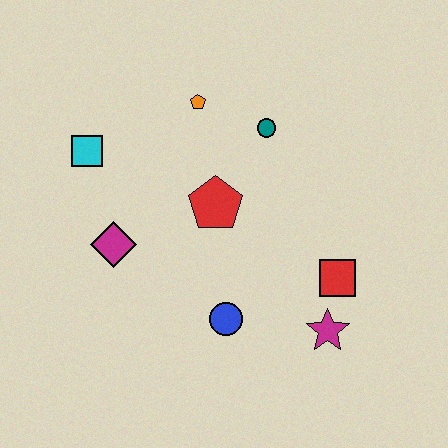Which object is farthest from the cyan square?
The magenta star is farthest from the cyan square.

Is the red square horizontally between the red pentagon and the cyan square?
No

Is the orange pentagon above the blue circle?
Yes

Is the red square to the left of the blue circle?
No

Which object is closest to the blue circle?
The magenta star is closest to the blue circle.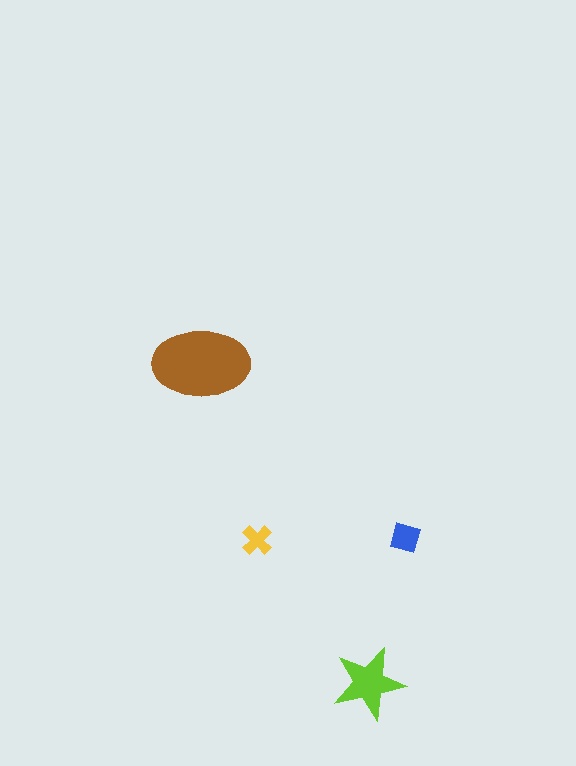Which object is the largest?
The brown ellipse.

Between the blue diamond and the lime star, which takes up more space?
The lime star.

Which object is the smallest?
The yellow cross.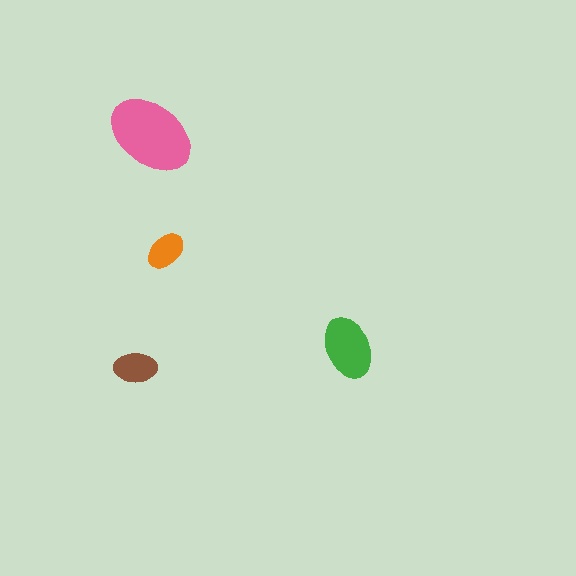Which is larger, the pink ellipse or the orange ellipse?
The pink one.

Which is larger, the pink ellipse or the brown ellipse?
The pink one.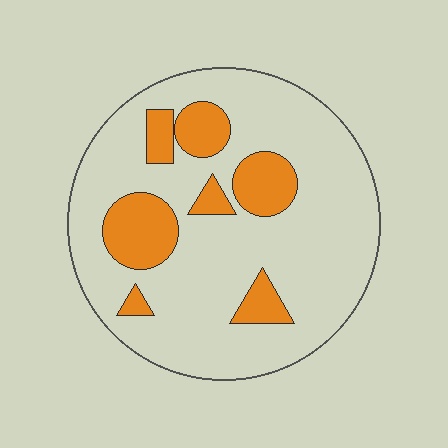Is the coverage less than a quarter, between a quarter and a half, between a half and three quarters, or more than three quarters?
Less than a quarter.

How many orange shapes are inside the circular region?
7.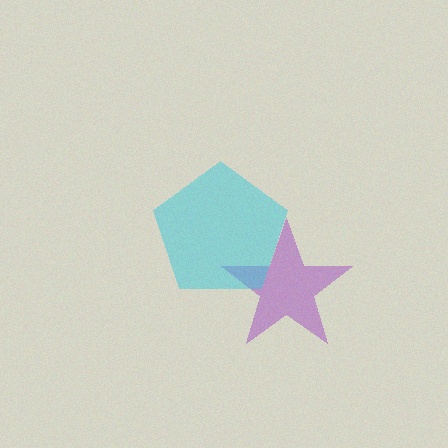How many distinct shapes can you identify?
There are 2 distinct shapes: a purple star, a cyan pentagon.